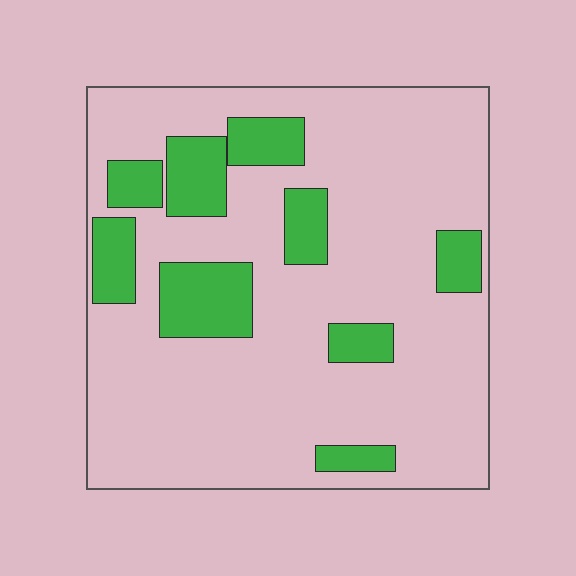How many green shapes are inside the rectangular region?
9.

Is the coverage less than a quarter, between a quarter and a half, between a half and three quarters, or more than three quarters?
Less than a quarter.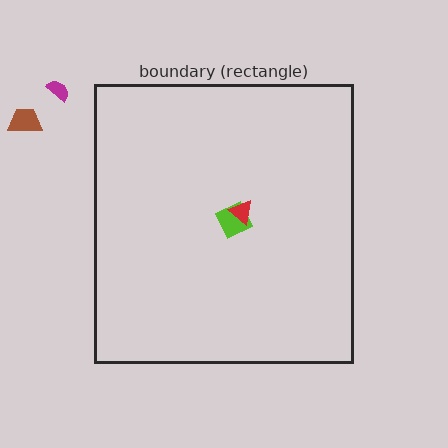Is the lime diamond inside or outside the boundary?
Inside.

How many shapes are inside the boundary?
2 inside, 2 outside.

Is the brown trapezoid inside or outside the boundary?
Outside.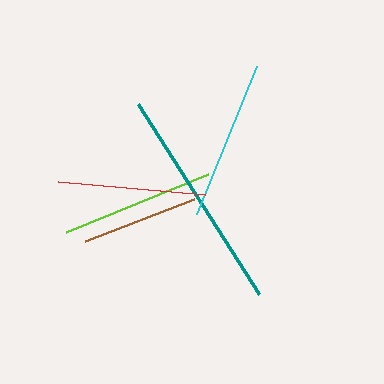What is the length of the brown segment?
The brown segment is approximately 117 pixels long.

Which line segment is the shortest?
The brown line is the shortest at approximately 117 pixels.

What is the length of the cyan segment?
The cyan segment is approximately 160 pixels long.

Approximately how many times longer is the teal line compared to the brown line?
The teal line is approximately 1.9 times the length of the brown line.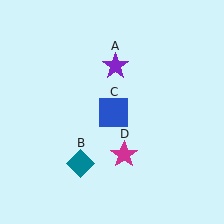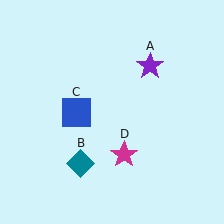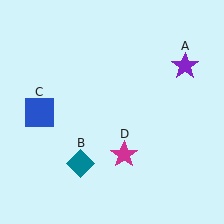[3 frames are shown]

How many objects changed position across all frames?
2 objects changed position: purple star (object A), blue square (object C).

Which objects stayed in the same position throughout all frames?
Teal diamond (object B) and magenta star (object D) remained stationary.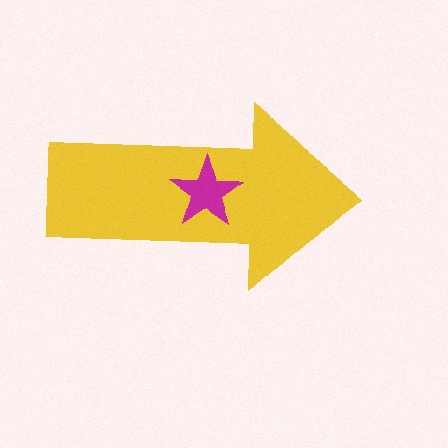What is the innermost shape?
The magenta star.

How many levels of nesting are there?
2.